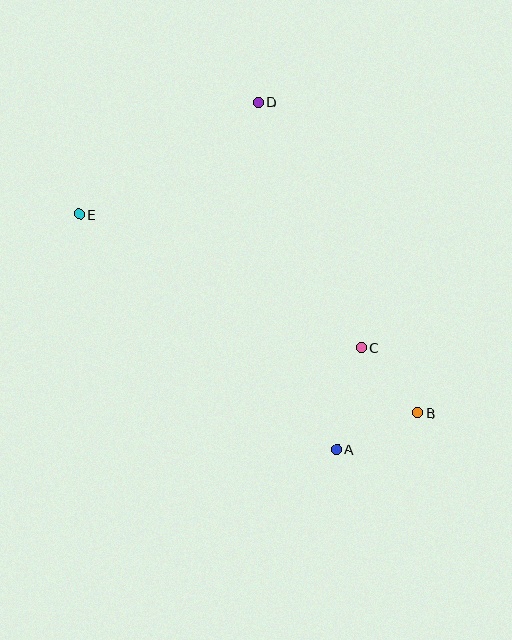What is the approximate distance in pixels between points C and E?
The distance between C and E is approximately 312 pixels.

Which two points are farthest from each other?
Points B and E are farthest from each other.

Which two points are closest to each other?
Points B and C are closest to each other.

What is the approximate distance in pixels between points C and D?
The distance between C and D is approximately 266 pixels.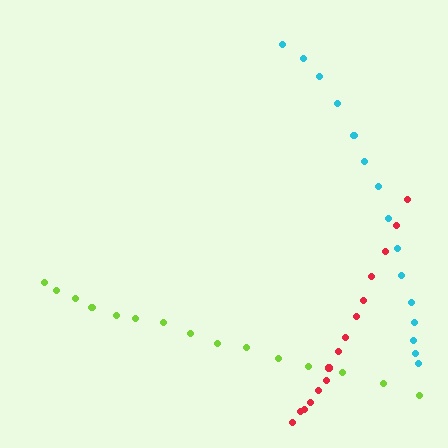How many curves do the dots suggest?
There are 3 distinct paths.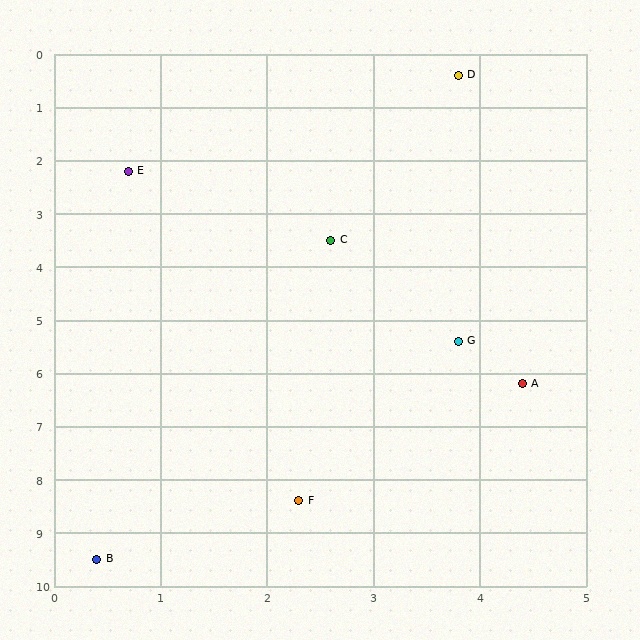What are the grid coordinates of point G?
Point G is at approximately (3.8, 5.4).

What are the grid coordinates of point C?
Point C is at approximately (2.6, 3.5).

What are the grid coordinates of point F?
Point F is at approximately (2.3, 8.4).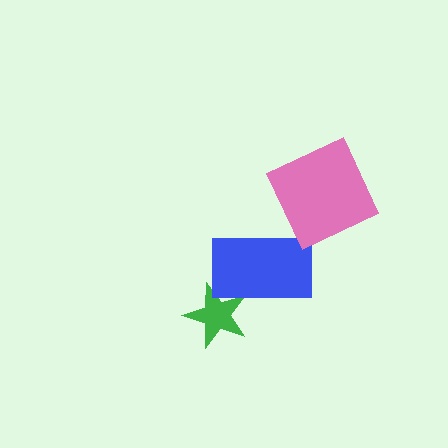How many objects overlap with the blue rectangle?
1 object overlaps with the blue rectangle.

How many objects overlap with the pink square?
0 objects overlap with the pink square.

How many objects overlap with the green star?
1 object overlaps with the green star.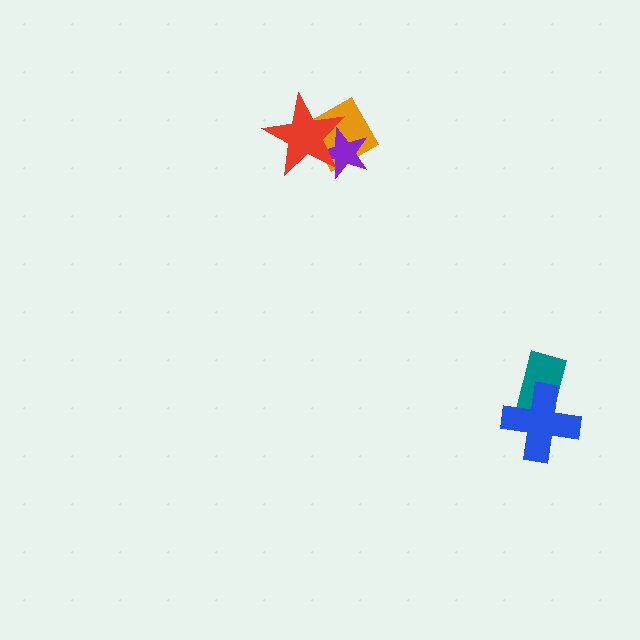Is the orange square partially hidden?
Yes, it is partially covered by another shape.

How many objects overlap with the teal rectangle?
1 object overlaps with the teal rectangle.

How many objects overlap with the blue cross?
1 object overlaps with the blue cross.